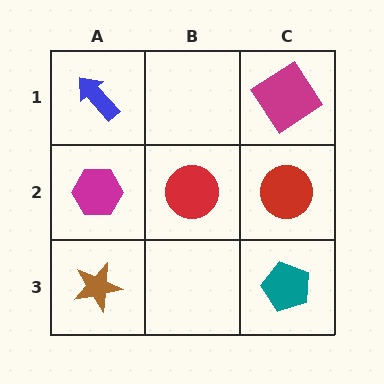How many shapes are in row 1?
2 shapes.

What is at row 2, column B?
A red circle.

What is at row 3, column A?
A brown star.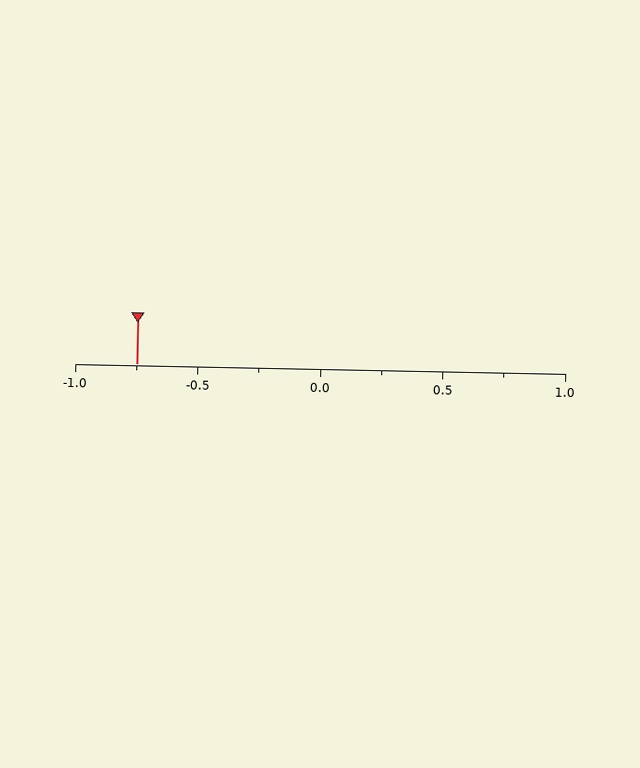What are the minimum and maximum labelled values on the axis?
The axis runs from -1.0 to 1.0.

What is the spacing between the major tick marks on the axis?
The major ticks are spaced 0.5 apart.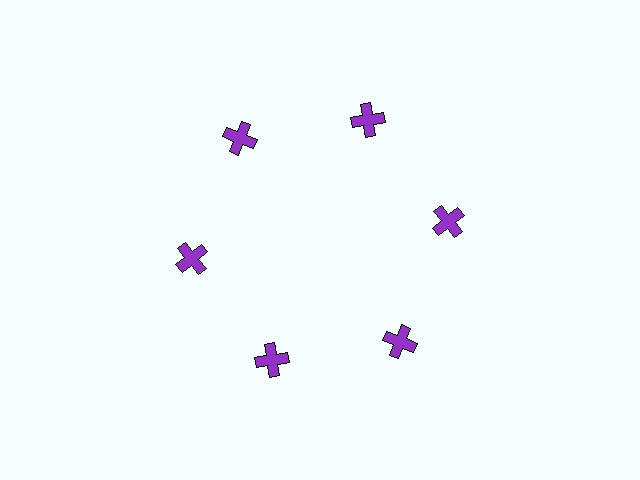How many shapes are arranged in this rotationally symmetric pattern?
There are 6 shapes, arranged in 6 groups of 1.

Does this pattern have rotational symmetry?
Yes, this pattern has 6-fold rotational symmetry. It looks the same after rotating 60 degrees around the center.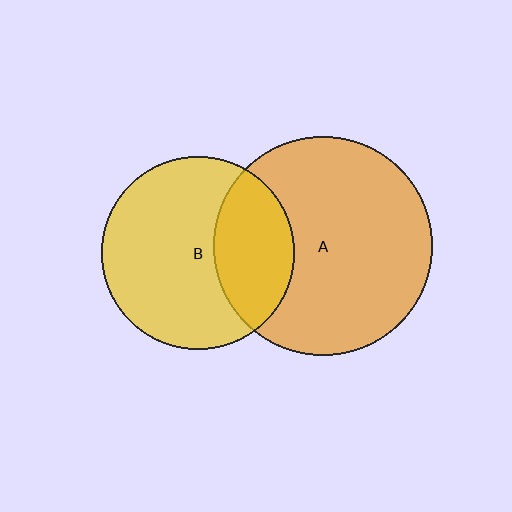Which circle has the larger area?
Circle A (orange).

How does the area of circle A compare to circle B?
Approximately 1.3 times.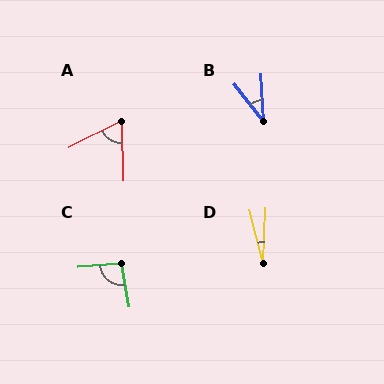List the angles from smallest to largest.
D (17°), B (35°), A (65°), C (95°).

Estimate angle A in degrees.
Approximately 65 degrees.